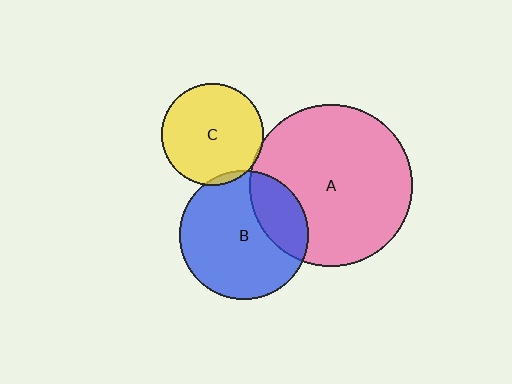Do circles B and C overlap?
Yes.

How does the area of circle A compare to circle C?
Approximately 2.5 times.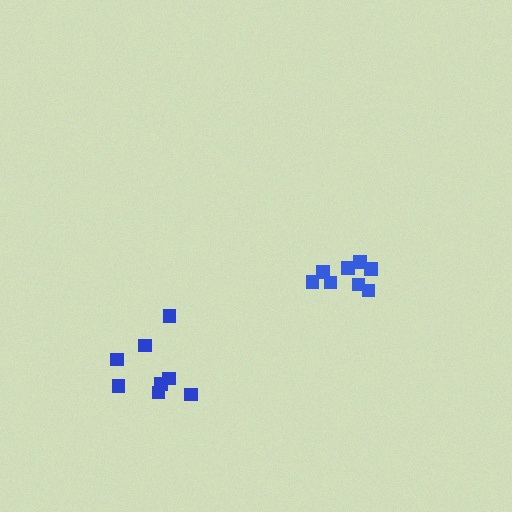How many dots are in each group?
Group 1: 8 dots, Group 2: 8 dots (16 total).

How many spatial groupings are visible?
There are 2 spatial groupings.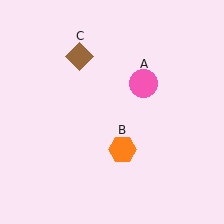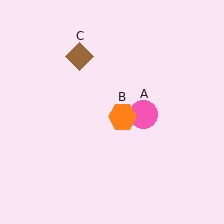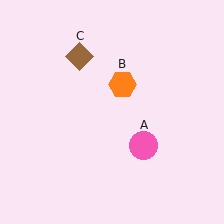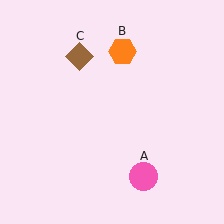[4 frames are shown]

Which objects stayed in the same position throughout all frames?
Brown diamond (object C) remained stationary.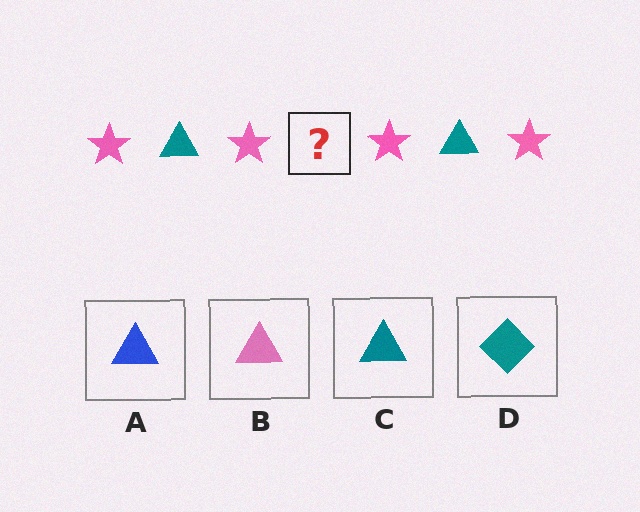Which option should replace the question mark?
Option C.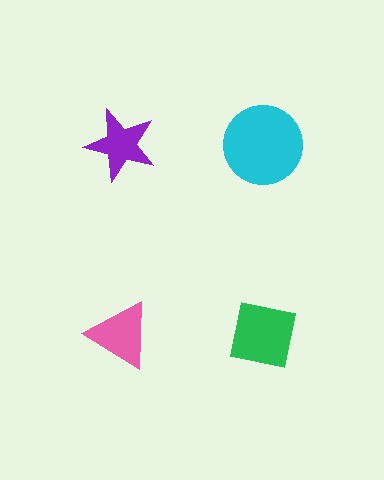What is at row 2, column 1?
A pink triangle.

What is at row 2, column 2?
A green square.